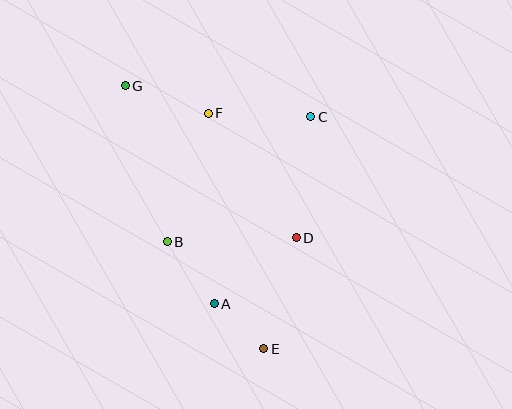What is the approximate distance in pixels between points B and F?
The distance between B and F is approximately 135 pixels.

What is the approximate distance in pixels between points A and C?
The distance between A and C is approximately 210 pixels.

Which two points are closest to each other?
Points A and E are closest to each other.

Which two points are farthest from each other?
Points E and G are farthest from each other.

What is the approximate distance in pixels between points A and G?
The distance between A and G is approximately 236 pixels.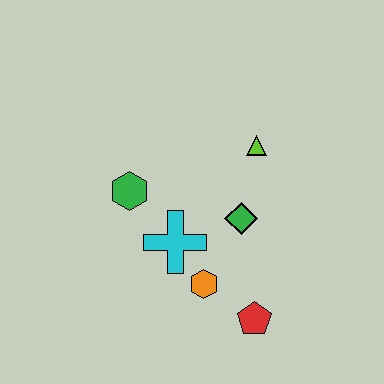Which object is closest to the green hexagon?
The cyan cross is closest to the green hexagon.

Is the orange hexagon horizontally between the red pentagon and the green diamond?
No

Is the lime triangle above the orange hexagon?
Yes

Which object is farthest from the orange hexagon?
The lime triangle is farthest from the orange hexagon.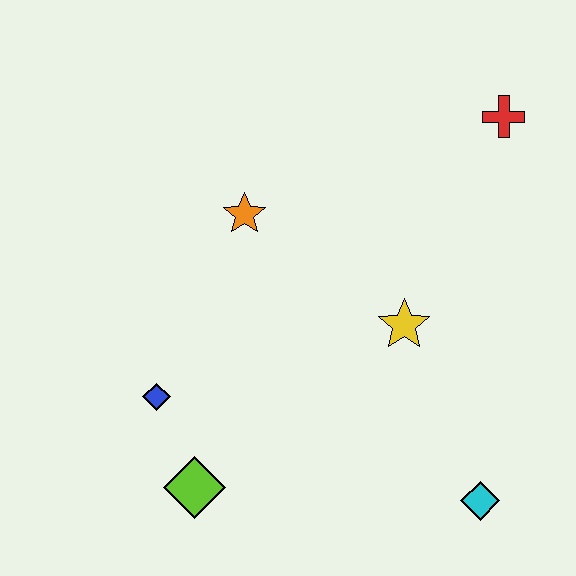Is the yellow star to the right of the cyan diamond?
No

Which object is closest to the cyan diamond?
The yellow star is closest to the cyan diamond.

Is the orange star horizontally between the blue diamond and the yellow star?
Yes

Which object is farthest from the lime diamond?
The red cross is farthest from the lime diamond.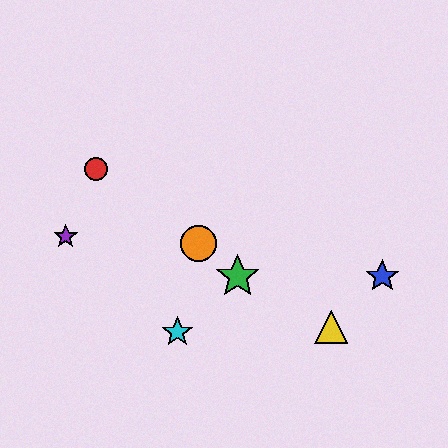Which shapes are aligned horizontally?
The blue star, the green star are aligned horizontally.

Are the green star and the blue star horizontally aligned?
Yes, both are at y≈276.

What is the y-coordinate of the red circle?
The red circle is at y≈169.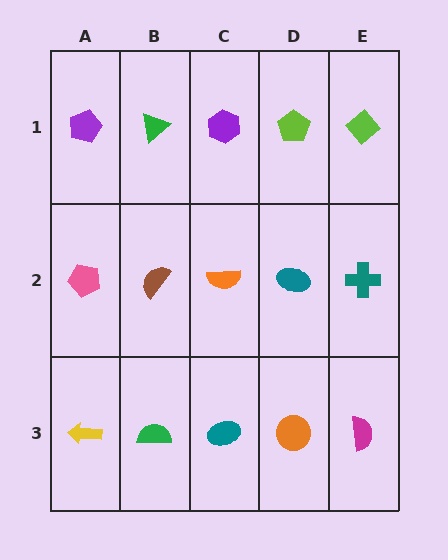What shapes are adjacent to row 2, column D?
A lime pentagon (row 1, column D), an orange circle (row 3, column D), an orange semicircle (row 2, column C), a teal cross (row 2, column E).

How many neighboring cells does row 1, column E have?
2.